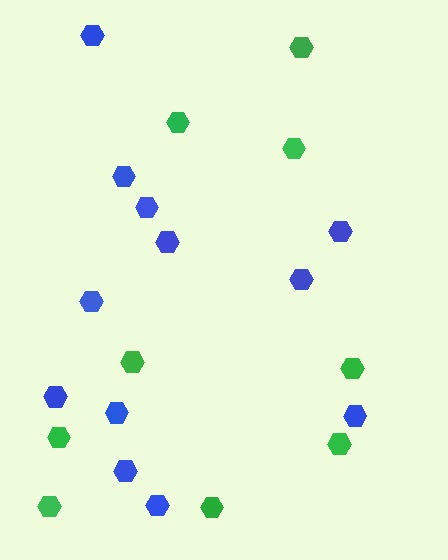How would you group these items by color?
There are 2 groups: one group of blue hexagons (12) and one group of green hexagons (9).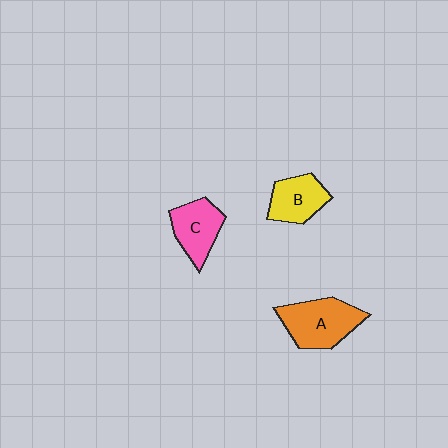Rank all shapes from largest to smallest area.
From largest to smallest: A (orange), C (pink), B (yellow).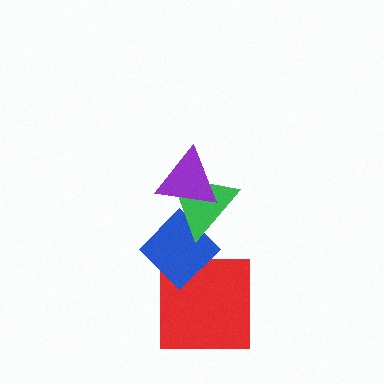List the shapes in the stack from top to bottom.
From top to bottom: the purple triangle, the green triangle, the blue diamond, the red square.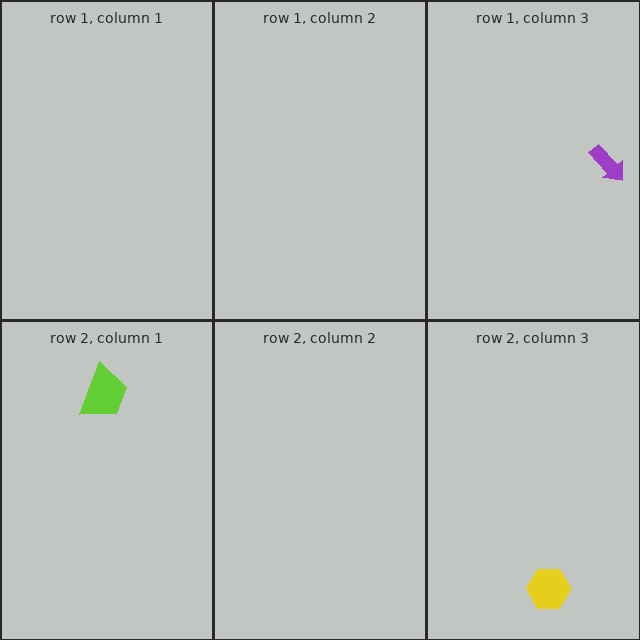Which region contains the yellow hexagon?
The row 2, column 3 region.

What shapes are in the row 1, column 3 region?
The purple arrow.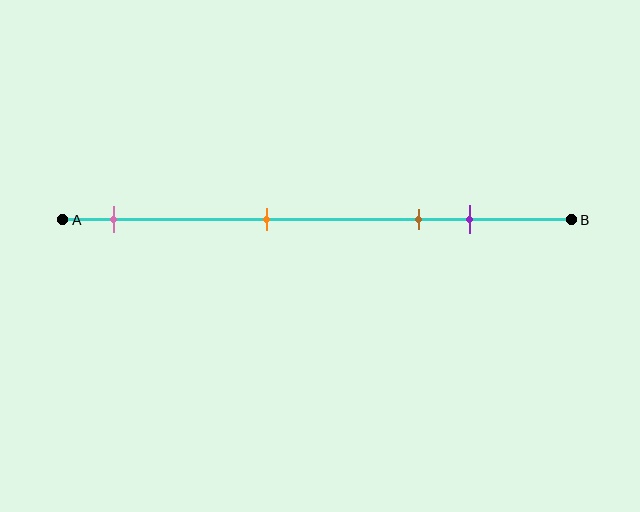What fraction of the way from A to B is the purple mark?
The purple mark is approximately 80% (0.8) of the way from A to B.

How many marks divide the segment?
There are 4 marks dividing the segment.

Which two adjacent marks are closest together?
The brown and purple marks are the closest adjacent pair.